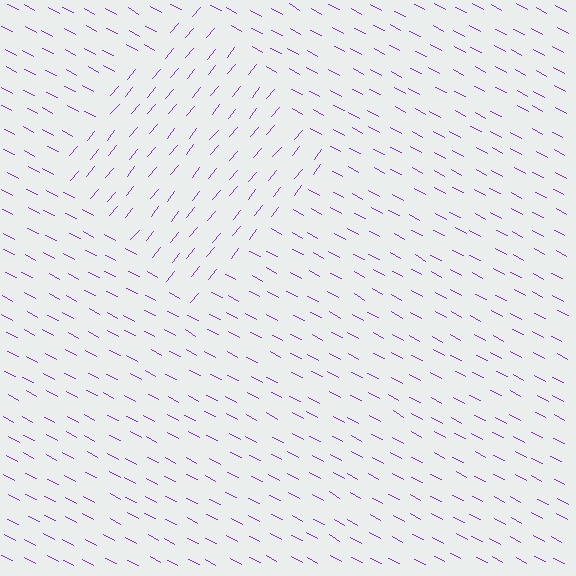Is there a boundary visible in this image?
Yes, there is a texture boundary formed by a change in line orientation.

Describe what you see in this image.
The image is filled with small purple line segments. A diamond region in the image has lines oriented differently from the surrounding lines, creating a visible texture boundary.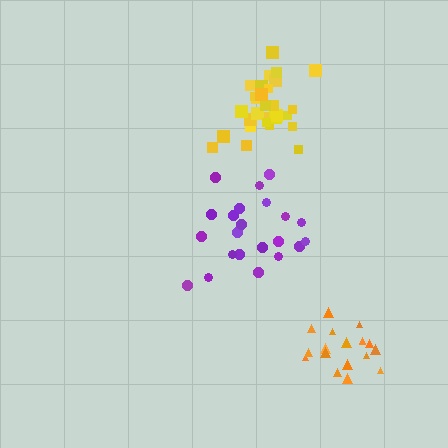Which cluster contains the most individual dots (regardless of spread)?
Yellow (29).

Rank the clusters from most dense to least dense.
yellow, orange, purple.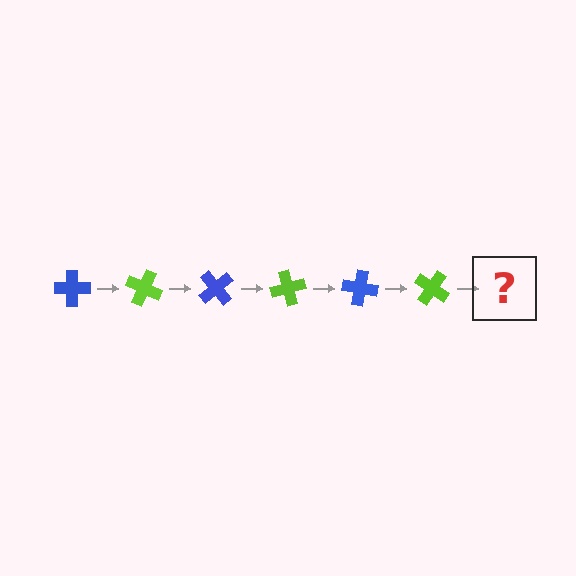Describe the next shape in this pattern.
It should be a blue cross, rotated 150 degrees from the start.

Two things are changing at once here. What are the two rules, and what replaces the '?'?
The two rules are that it rotates 25 degrees each step and the color cycles through blue and lime. The '?' should be a blue cross, rotated 150 degrees from the start.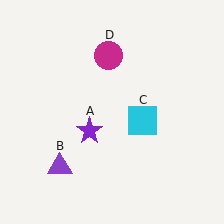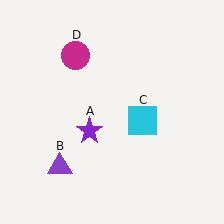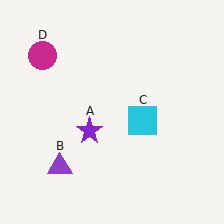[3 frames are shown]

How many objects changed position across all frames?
1 object changed position: magenta circle (object D).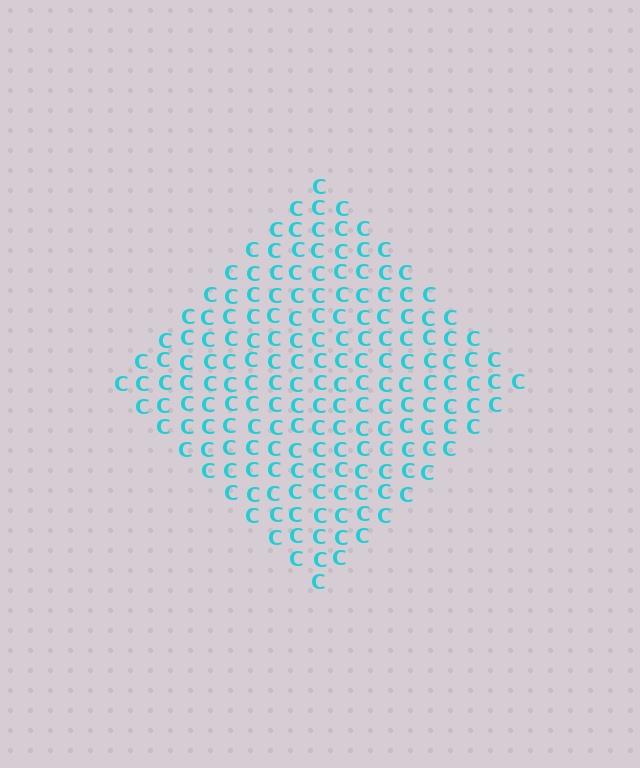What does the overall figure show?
The overall figure shows a diamond.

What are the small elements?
The small elements are letter C's.